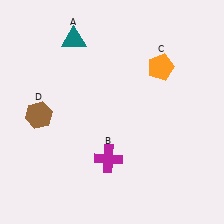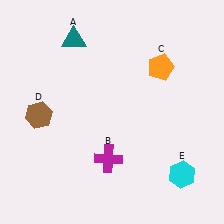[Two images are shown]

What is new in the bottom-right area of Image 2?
A cyan hexagon (E) was added in the bottom-right area of Image 2.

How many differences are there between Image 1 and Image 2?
There is 1 difference between the two images.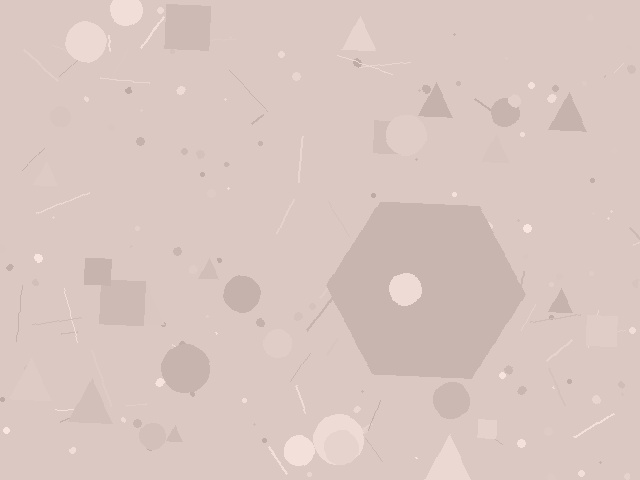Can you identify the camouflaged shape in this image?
The camouflaged shape is a hexagon.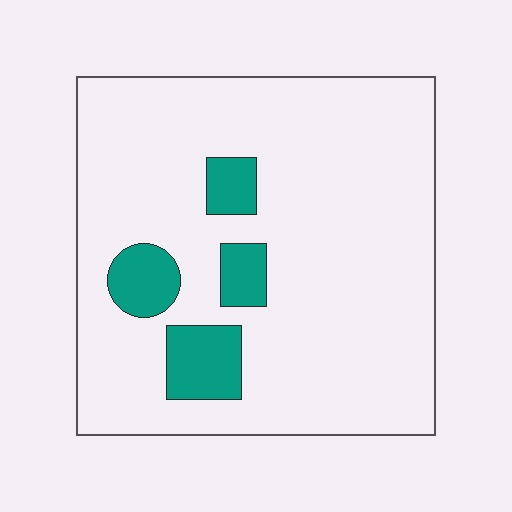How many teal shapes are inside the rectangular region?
4.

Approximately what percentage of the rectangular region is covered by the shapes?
Approximately 10%.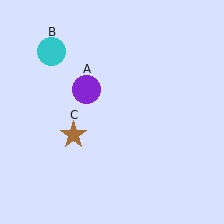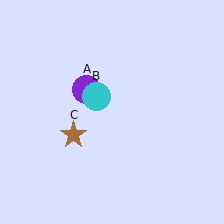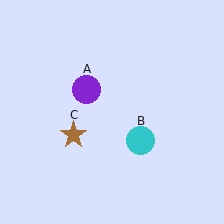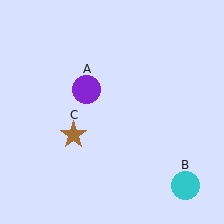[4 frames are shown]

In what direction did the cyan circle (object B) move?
The cyan circle (object B) moved down and to the right.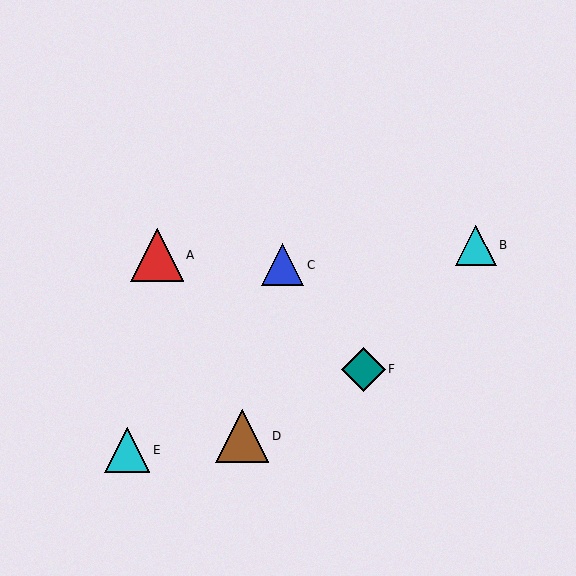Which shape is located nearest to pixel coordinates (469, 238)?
The cyan triangle (labeled B) at (476, 245) is nearest to that location.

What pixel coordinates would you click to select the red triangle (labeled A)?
Click at (157, 255) to select the red triangle A.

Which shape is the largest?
The brown triangle (labeled D) is the largest.